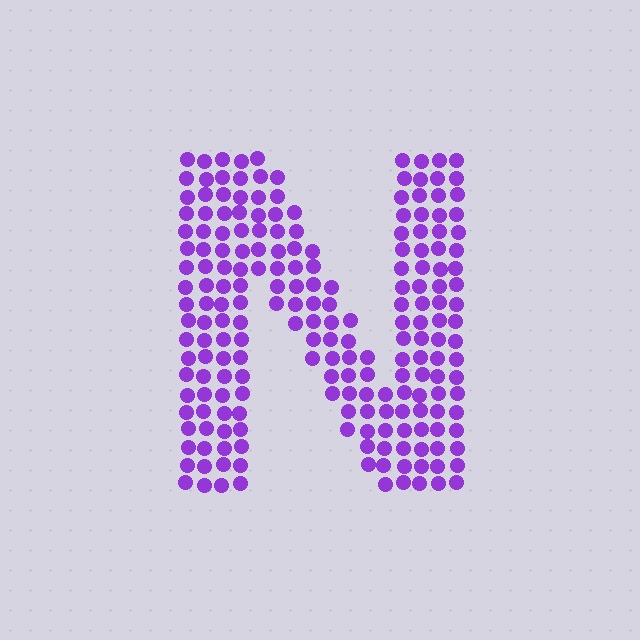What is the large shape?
The large shape is the letter N.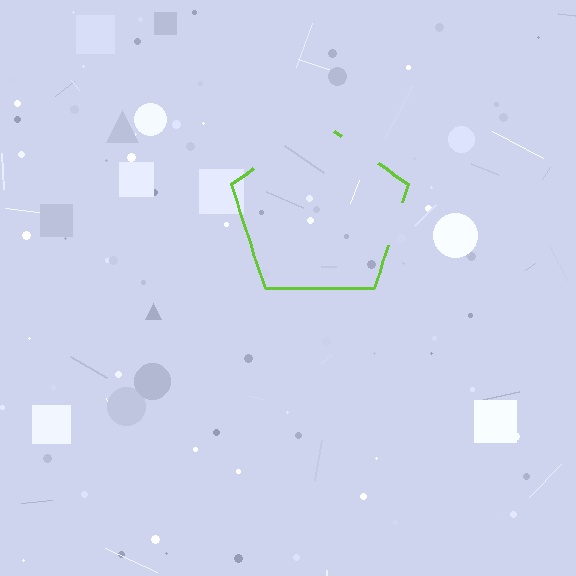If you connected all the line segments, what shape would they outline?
They would outline a pentagon.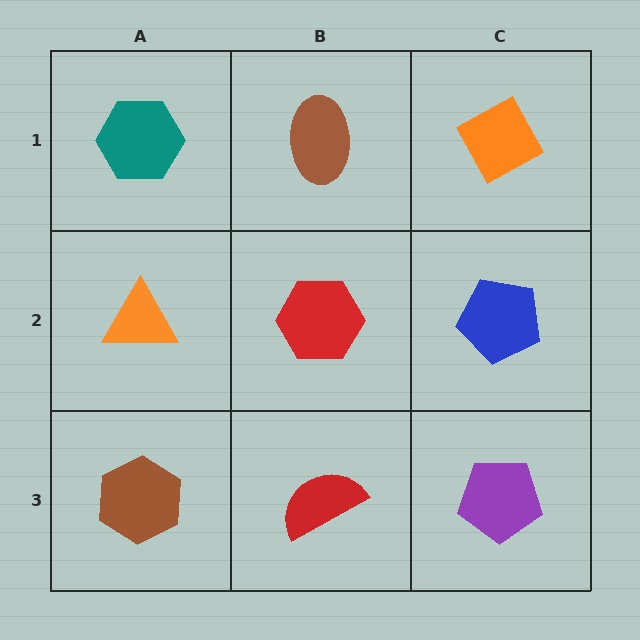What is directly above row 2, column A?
A teal hexagon.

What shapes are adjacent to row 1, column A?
An orange triangle (row 2, column A), a brown ellipse (row 1, column B).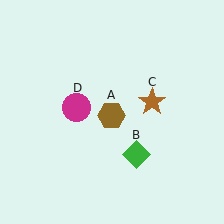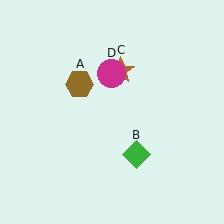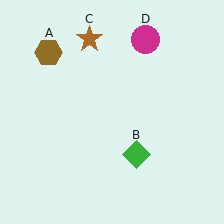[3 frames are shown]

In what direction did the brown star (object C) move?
The brown star (object C) moved up and to the left.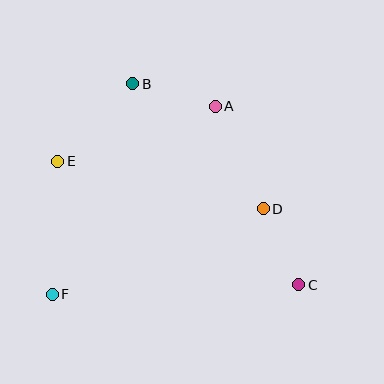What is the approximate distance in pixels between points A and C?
The distance between A and C is approximately 197 pixels.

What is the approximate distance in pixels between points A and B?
The distance between A and B is approximately 85 pixels.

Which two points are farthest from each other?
Points C and E are farthest from each other.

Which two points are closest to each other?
Points C and D are closest to each other.